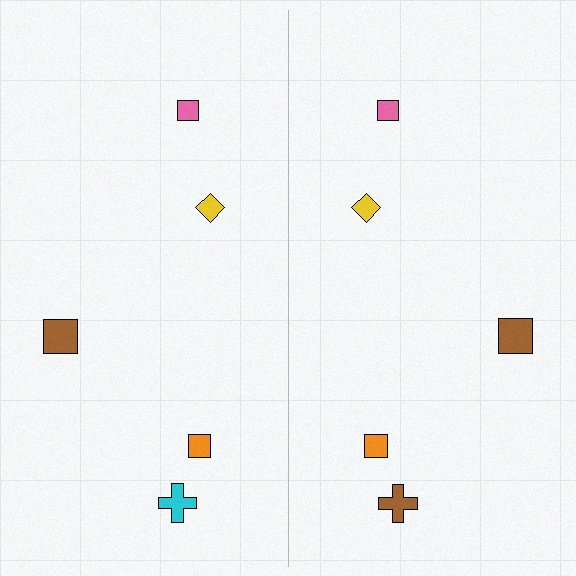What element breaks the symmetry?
The brown cross on the right side breaks the symmetry — its mirror counterpart is cyan.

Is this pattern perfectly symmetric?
No, the pattern is not perfectly symmetric. The brown cross on the right side breaks the symmetry — its mirror counterpart is cyan.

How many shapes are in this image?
There are 10 shapes in this image.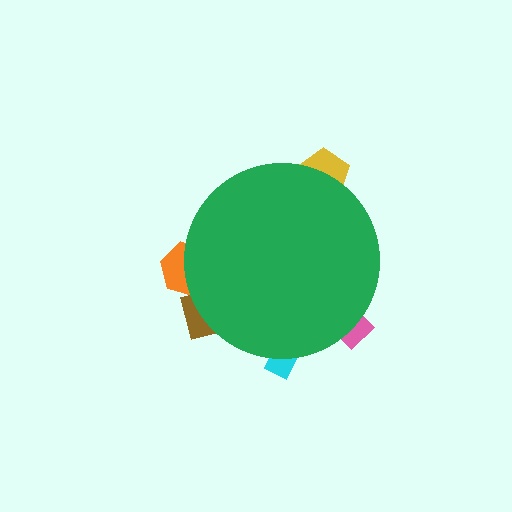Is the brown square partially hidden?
Yes, the brown square is partially hidden behind the green circle.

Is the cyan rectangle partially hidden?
Yes, the cyan rectangle is partially hidden behind the green circle.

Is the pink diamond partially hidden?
Yes, the pink diamond is partially hidden behind the green circle.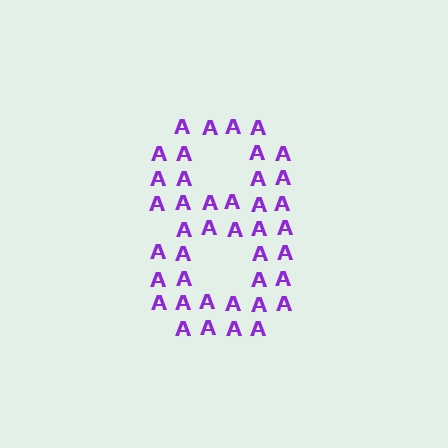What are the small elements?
The small elements are letter A's.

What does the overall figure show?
The overall figure shows the digit 8.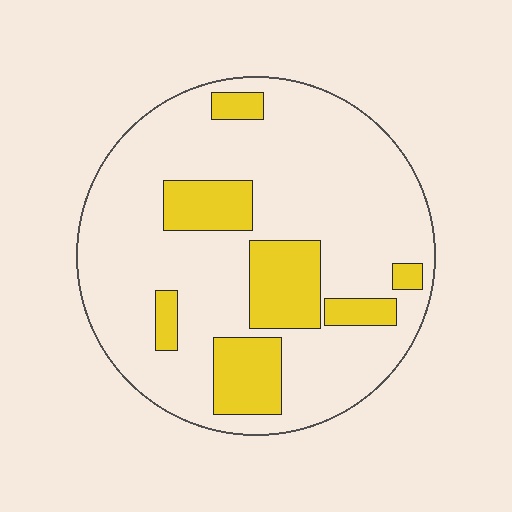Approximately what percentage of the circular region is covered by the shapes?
Approximately 20%.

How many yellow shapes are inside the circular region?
7.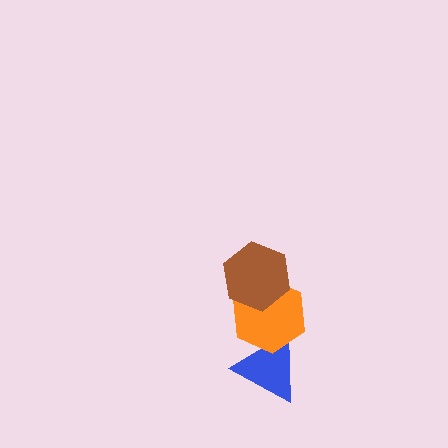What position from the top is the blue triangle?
The blue triangle is 3rd from the top.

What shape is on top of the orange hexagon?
The brown hexagon is on top of the orange hexagon.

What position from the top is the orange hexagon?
The orange hexagon is 2nd from the top.